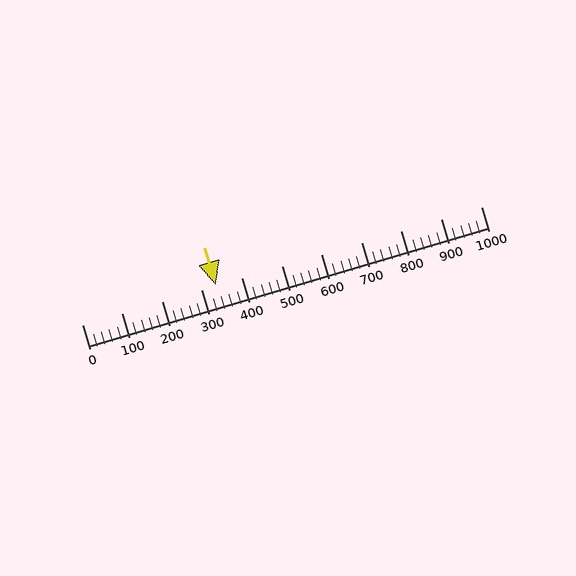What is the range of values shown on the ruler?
The ruler shows values from 0 to 1000.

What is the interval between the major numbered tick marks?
The major tick marks are spaced 100 units apart.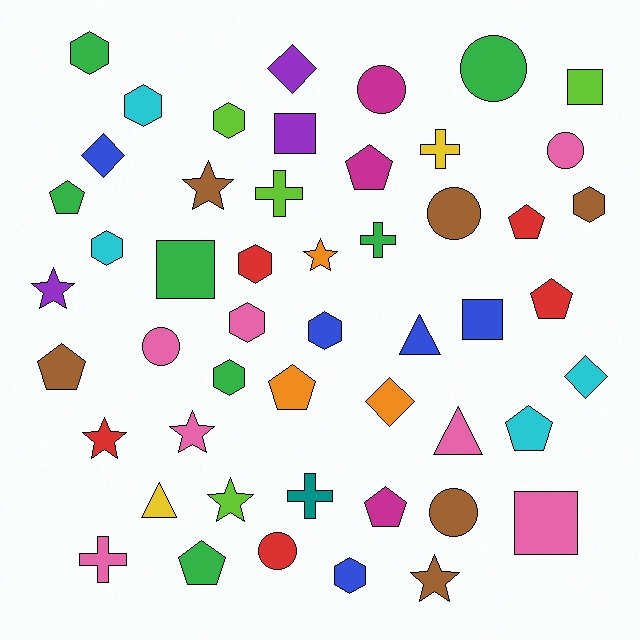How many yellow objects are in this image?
There are 2 yellow objects.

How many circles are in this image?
There are 7 circles.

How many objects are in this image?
There are 50 objects.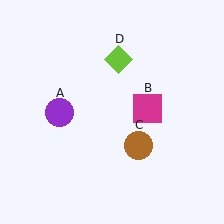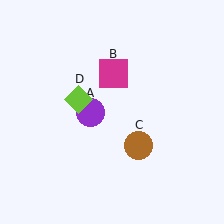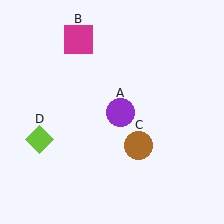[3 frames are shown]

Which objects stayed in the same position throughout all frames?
Brown circle (object C) remained stationary.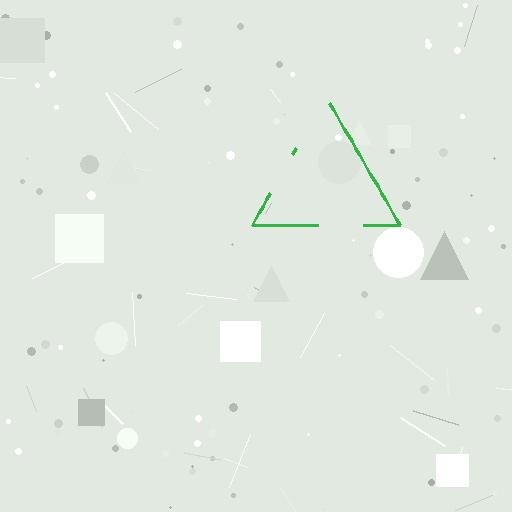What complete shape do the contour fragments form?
The contour fragments form a triangle.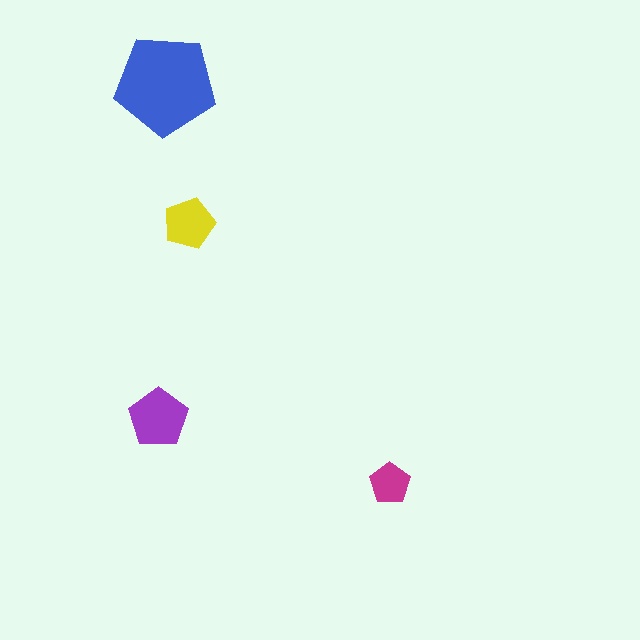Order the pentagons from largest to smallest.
the blue one, the purple one, the yellow one, the magenta one.